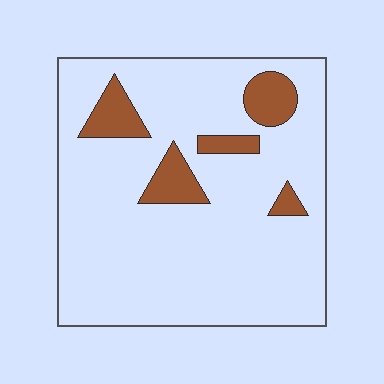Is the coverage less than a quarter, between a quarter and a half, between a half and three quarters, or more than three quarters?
Less than a quarter.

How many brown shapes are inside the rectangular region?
5.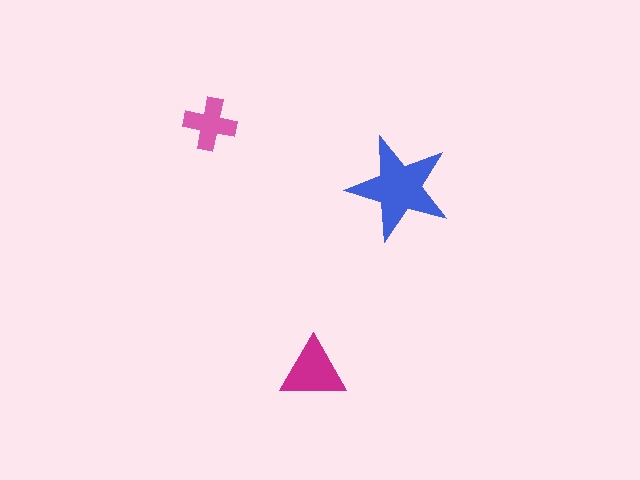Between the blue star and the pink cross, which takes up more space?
The blue star.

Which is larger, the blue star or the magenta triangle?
The blue star.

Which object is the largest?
The blue star.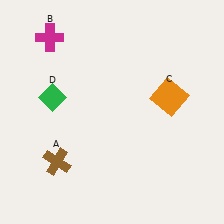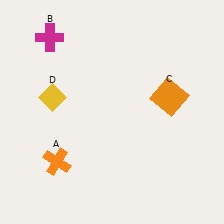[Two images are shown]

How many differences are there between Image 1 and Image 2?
There are 2 differences between the two images.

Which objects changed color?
A changed from brown to orange. D changed from green to yellow.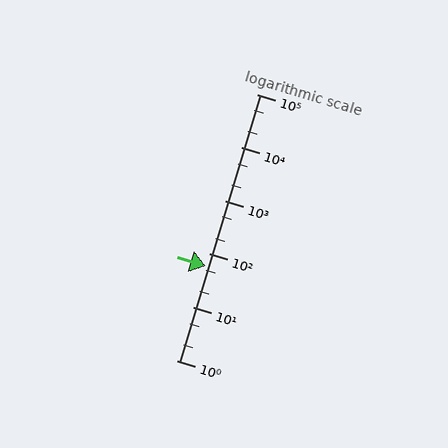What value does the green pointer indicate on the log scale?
The pointer indicates approximately 59.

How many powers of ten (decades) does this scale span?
The scale spans 5 decades, from 1 to 100000.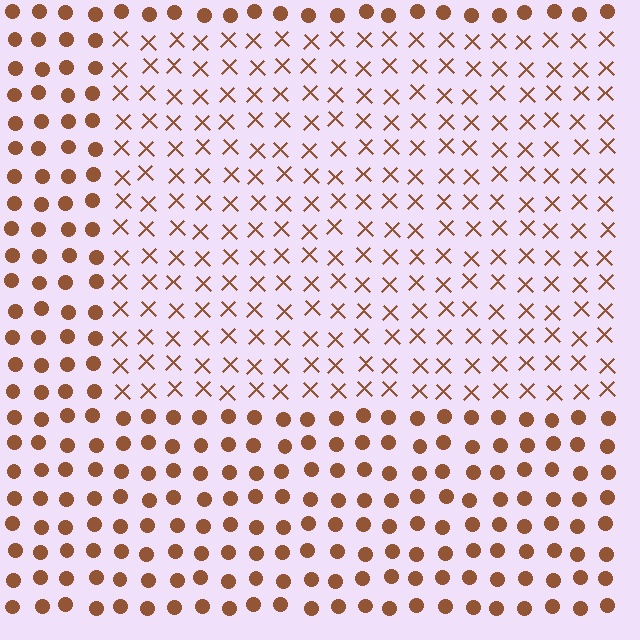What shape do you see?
I see a rectangle.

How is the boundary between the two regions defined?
The boundary is defined by a change in element shape: X marks inside vs. circles outside. All elements share the same color and spacing.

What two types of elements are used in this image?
The image uses X marks inside the rectangle region and circles outside it.